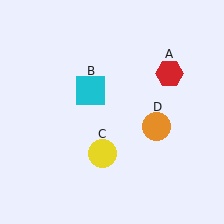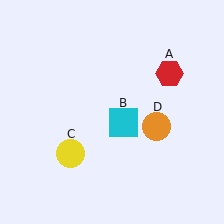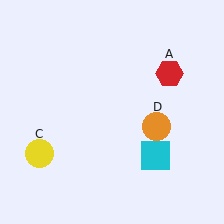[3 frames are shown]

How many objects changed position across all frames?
2 objects changed position: cyan square (object B), yellow circle (object C).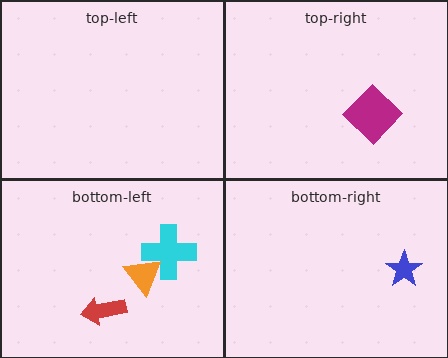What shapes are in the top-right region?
The magenta diamond.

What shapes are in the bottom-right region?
The blue star.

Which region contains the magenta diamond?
The top-right region.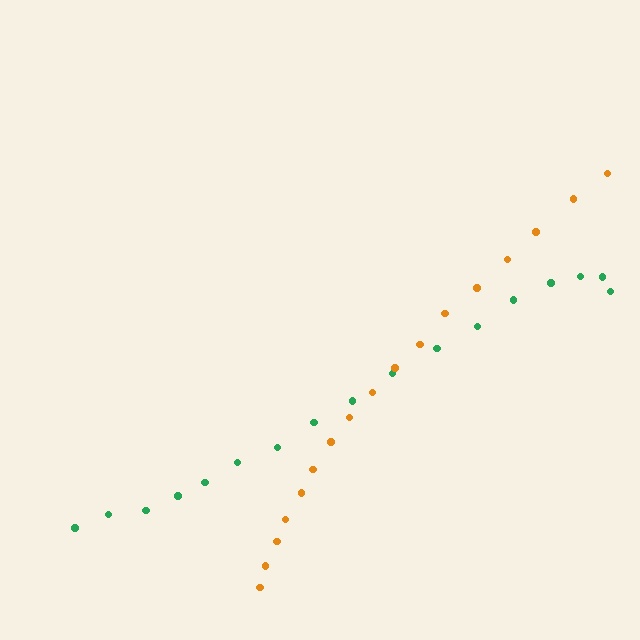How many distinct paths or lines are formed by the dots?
There are 2 distinct paths.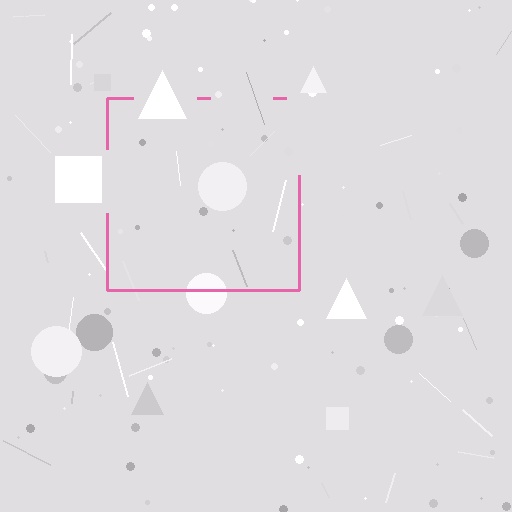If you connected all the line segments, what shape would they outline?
They would outline a square.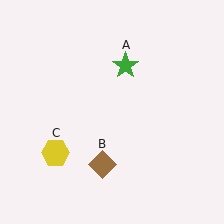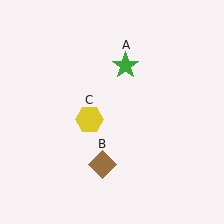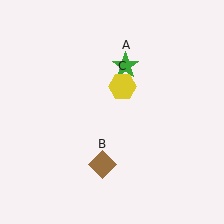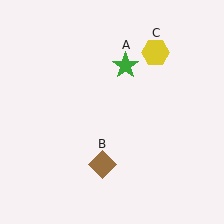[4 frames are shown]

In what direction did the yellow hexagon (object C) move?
The yellow hexagon (object C) moved up and to the right.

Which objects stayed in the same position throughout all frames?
Green star (object A) and brown diamond (object B) remained stationary.